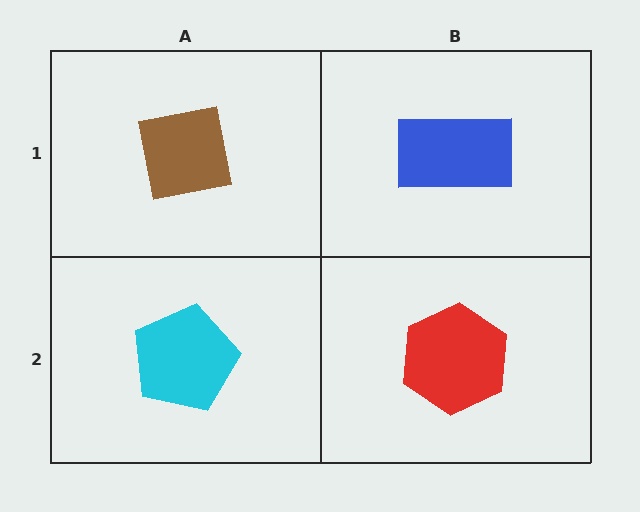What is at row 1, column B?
A blue rectangle.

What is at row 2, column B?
A red hexagon.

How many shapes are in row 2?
2 shapes.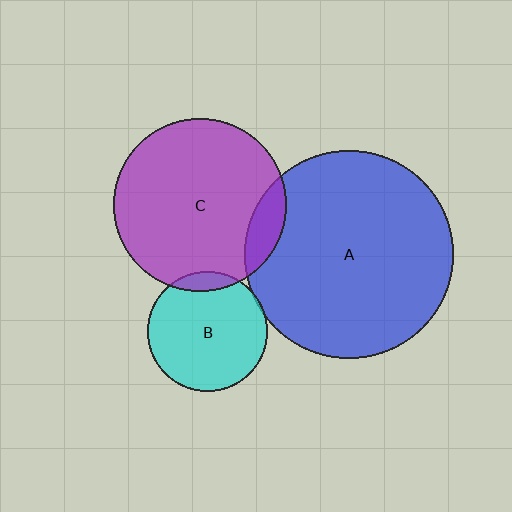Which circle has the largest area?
Circle A (blue).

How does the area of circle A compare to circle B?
Approximately 3.0 times.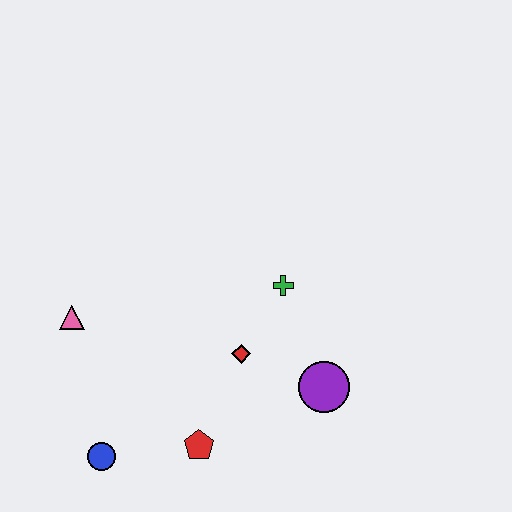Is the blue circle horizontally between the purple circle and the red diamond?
No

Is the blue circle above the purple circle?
No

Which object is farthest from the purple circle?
The pink triangle is farthest from the purple circle.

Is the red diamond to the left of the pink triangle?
No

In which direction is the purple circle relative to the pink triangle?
The purple circle is to the right of the pink triangle.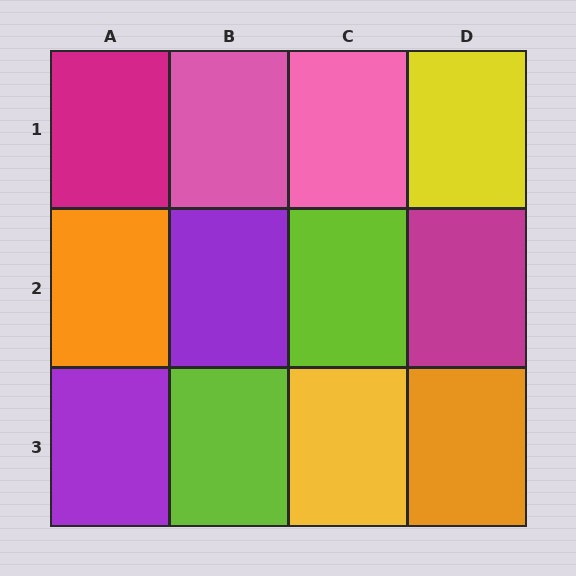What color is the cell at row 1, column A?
Magenta.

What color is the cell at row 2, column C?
Lime.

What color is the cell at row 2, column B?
Purple.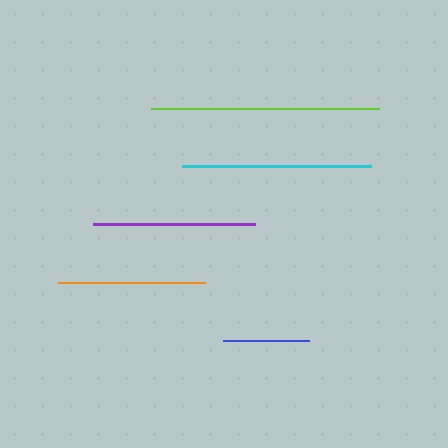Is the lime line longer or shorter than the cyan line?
The lime line is longer than the cyan line.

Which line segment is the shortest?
The blue line is the shortest at approximately 86 pixels.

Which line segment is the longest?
The lime line is the longest at approximately 229 pixels.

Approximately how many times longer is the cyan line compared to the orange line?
The cyan line is approximately 1.3 times the length of the orange line.